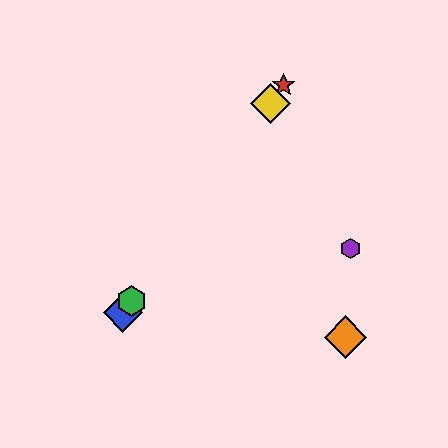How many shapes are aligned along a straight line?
4 shapes (the red star, the blue diamond, the green hexagon, the yellow diamond) are aligned along a straight line.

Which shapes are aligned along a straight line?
The red star, the blue diamond, the green hexagon, the yellow diamond are aligned along a straight line.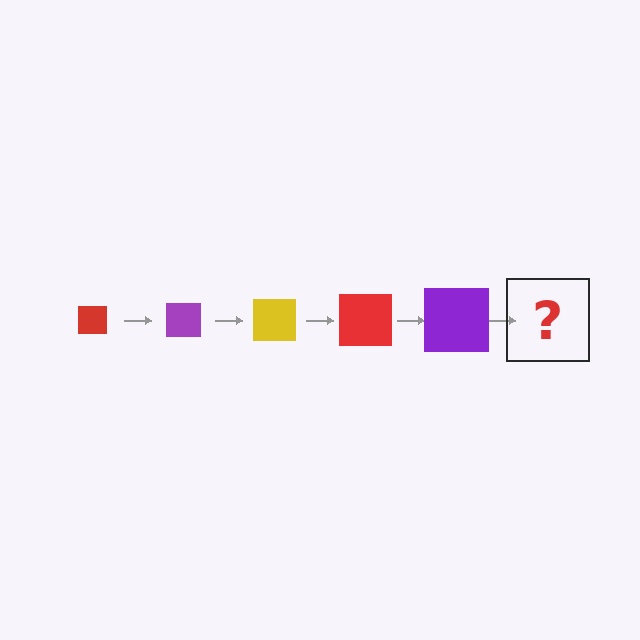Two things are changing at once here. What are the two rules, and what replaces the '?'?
The two rules are that the square grows larger each step and the color cycles through red, purple, and yellow. The '?' should be a yellow square, larger than the previous one.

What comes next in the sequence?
The next element should be a yellow square, larger than the previous one.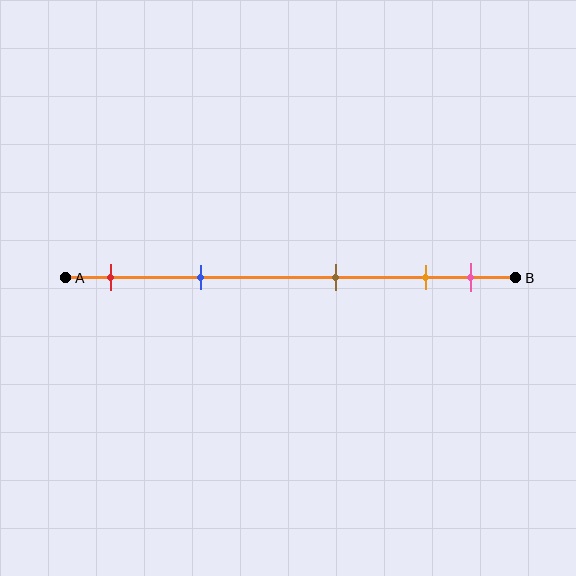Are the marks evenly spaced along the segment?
No, the marks are not evenly spaced.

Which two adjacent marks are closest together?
The orange and pink marks are the closest adjacent pair.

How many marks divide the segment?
There are 5 marks dividing the segment.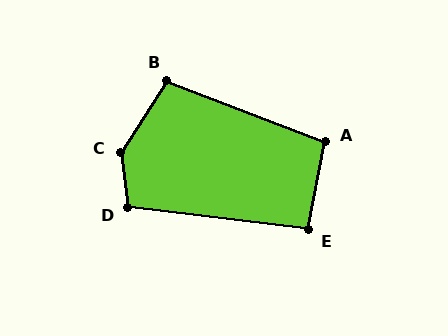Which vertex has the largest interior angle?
C, at approximately 141 degrees.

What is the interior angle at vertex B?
Approximately 102 degrees (obtuse).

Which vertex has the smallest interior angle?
E, at approximately 94 degrees.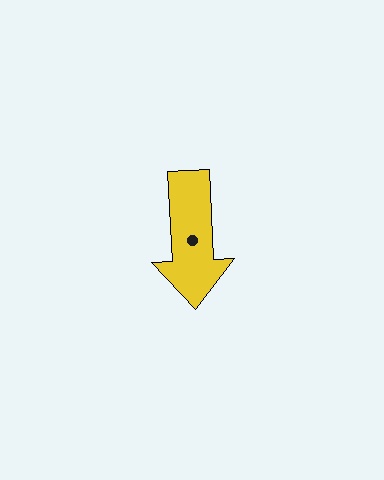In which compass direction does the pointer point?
South.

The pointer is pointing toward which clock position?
Roughly 6 o'clock.